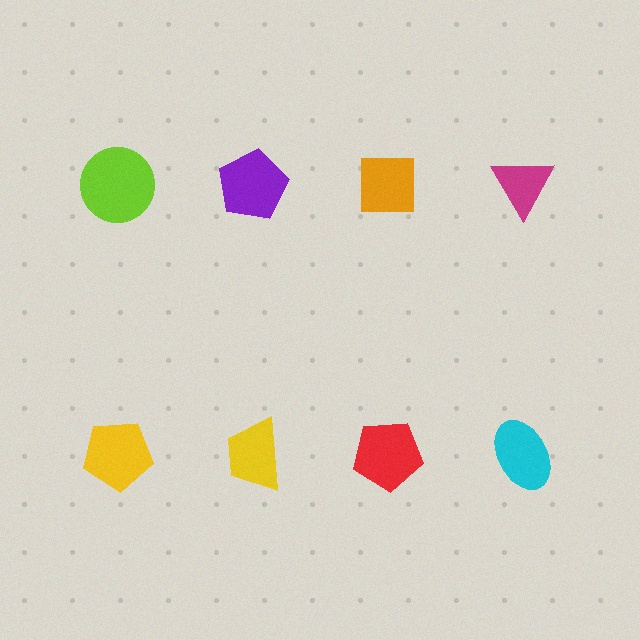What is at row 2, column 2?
A yellow trapezoid.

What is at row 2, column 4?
A cyan ellipse.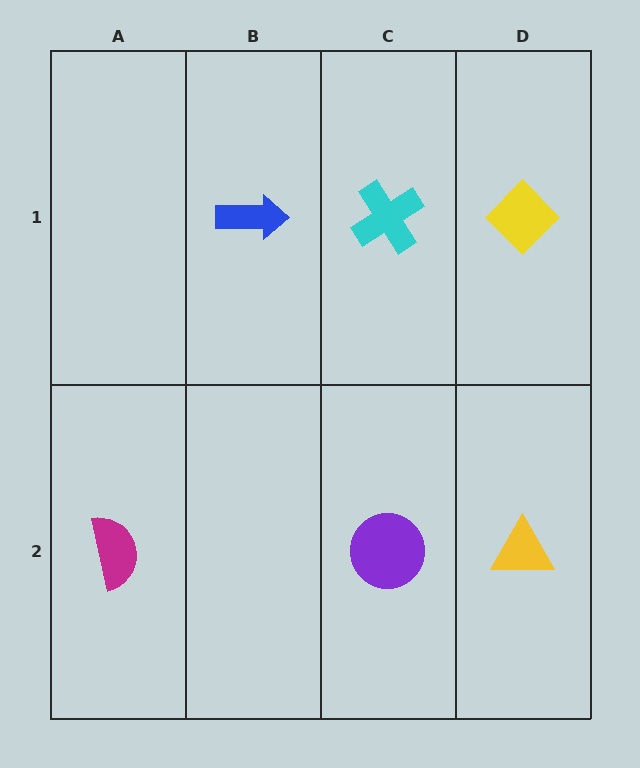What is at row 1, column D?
A yellow diamond.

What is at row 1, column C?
A cyan cross.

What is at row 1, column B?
A blue arrow.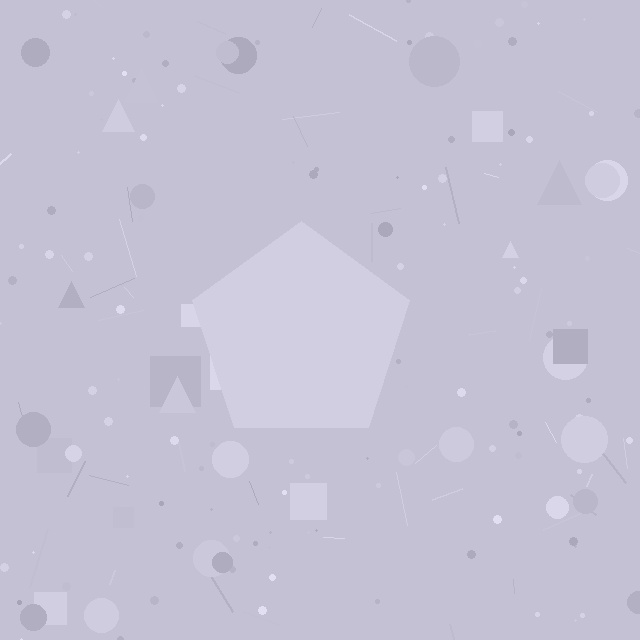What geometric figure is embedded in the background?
A pentagon is embedded in the background.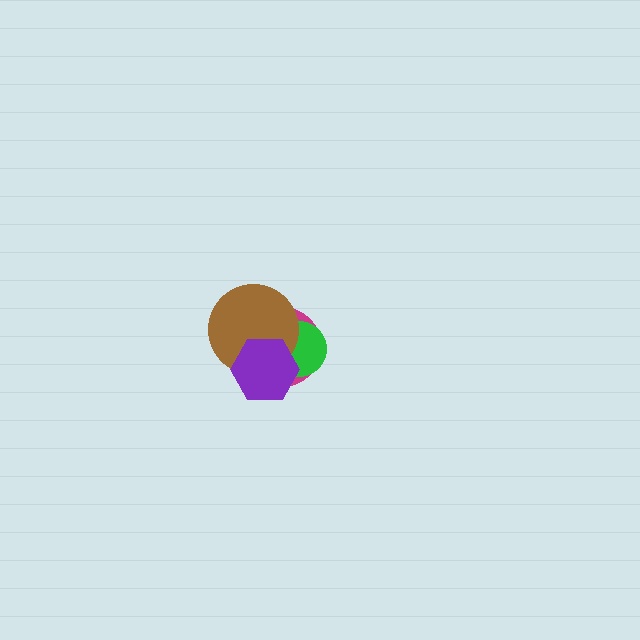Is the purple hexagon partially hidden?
No, no other shape covers it.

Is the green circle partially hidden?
Yes, it is partially covered by another shape.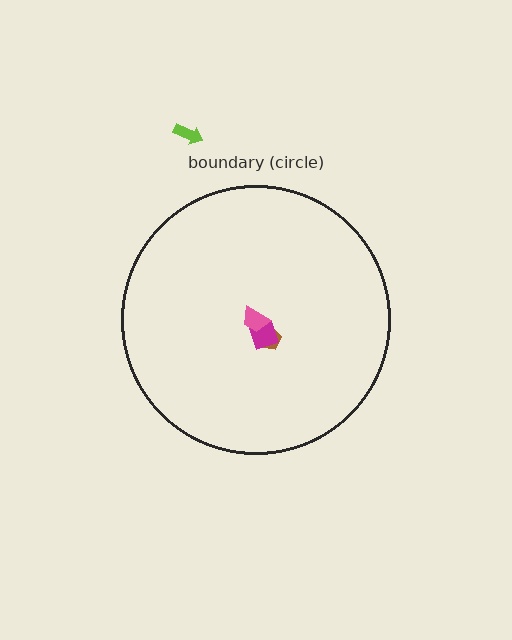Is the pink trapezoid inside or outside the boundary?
Inside.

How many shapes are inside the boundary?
3 inside, 1 outside.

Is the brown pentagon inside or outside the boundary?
Inside.